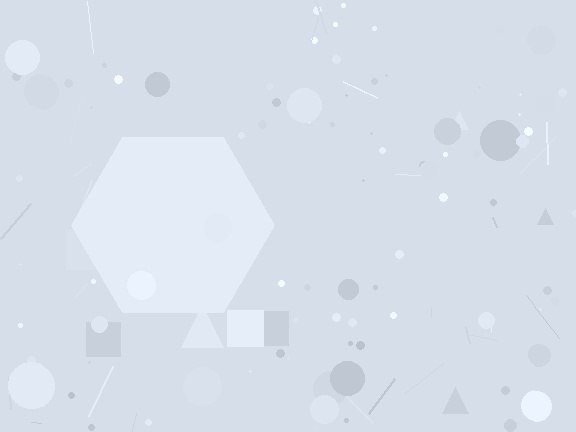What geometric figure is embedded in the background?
A hexagon is embedded in the background.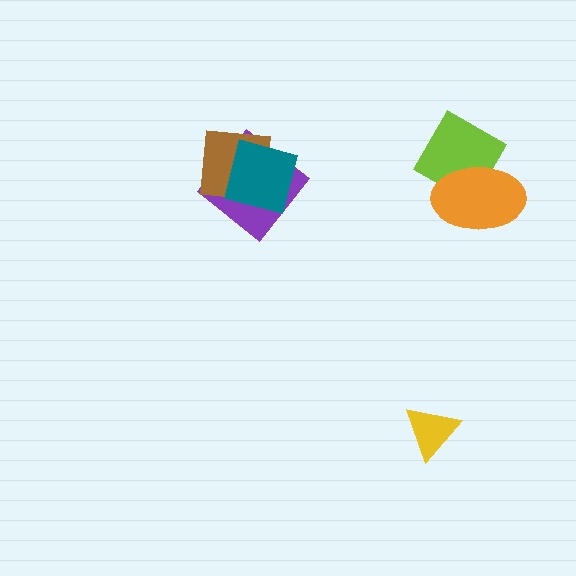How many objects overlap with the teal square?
2 objects overlap with the teal square.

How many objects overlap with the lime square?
1 object overlaps with the lime square.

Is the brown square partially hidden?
Yes, it is partially covered by another shape.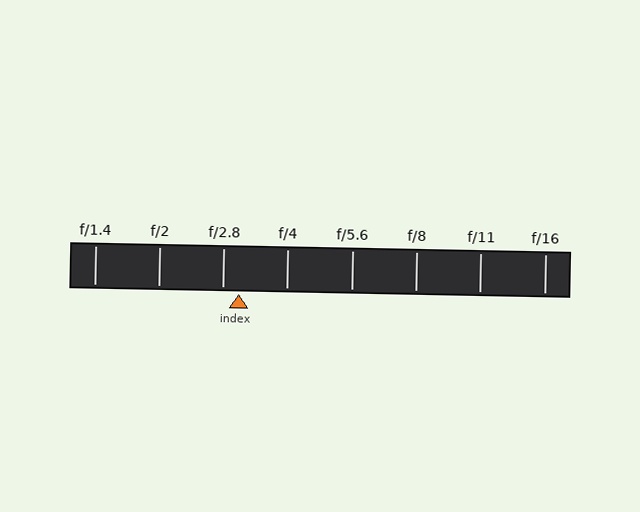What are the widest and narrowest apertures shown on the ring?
The widest aperture shown is f/1.4 and the narrowest is f/16.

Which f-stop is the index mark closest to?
The index mark is closest to f/2.8.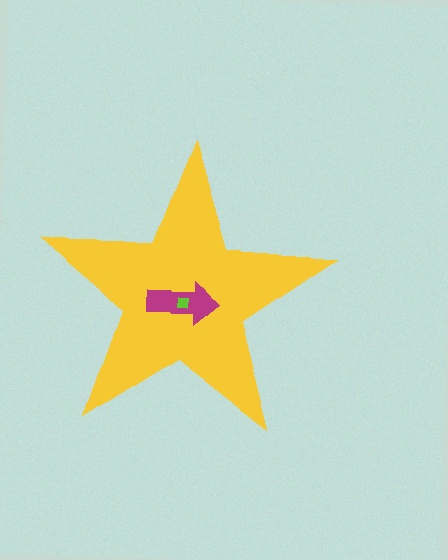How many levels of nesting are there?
3.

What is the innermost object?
The lime square.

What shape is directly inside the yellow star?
The magenta arrow.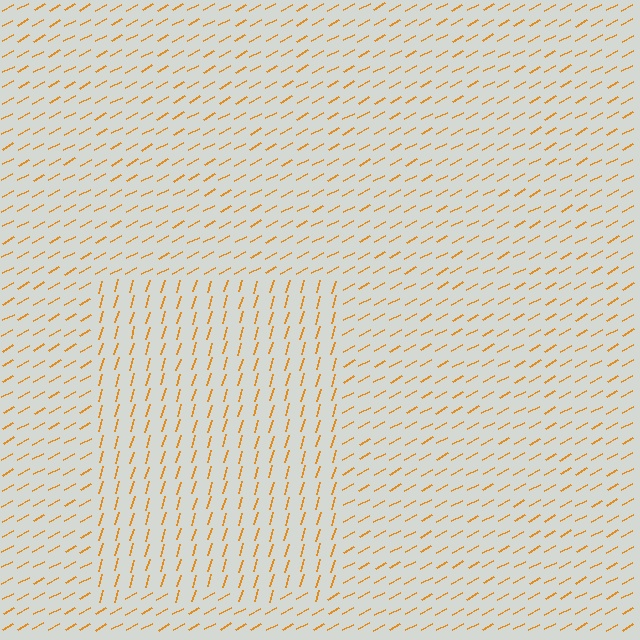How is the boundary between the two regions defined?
The boundary is defined purely by a change in line orientation (approximately 45 degrees difference). All lines are the same color and thickness.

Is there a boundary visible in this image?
Yes, there is a texture boundary formed by a change in line orientation.